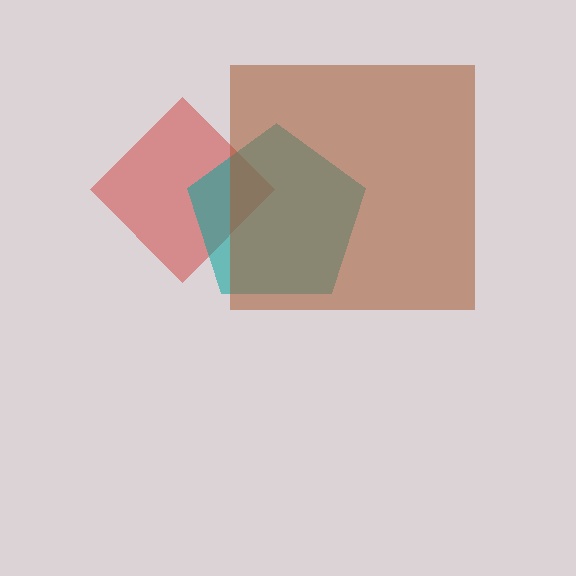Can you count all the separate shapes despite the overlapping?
Yes, there are 3 separate shapes.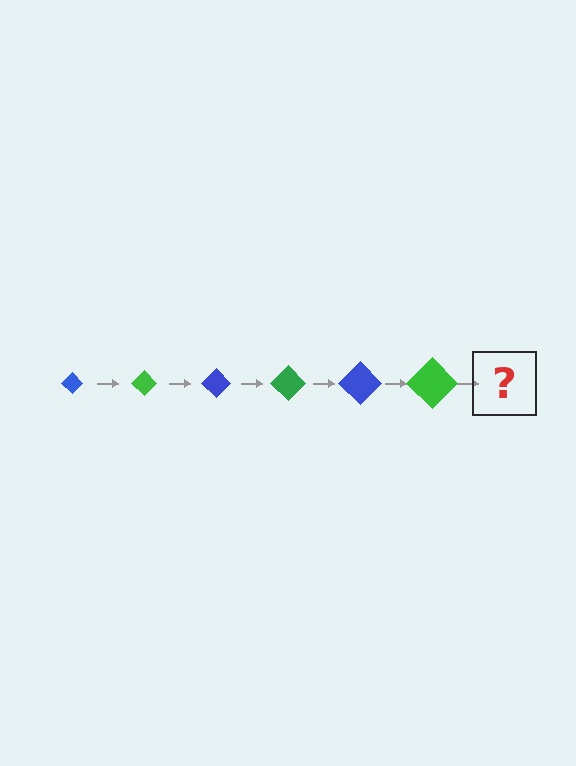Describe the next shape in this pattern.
It should be a blue diamond, larger than the previous one.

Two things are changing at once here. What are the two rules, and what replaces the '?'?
The two rules are that the diamond grows larger each step and the color cycles through blue and green. The '?' should be a blue diamond, larger than the previous one.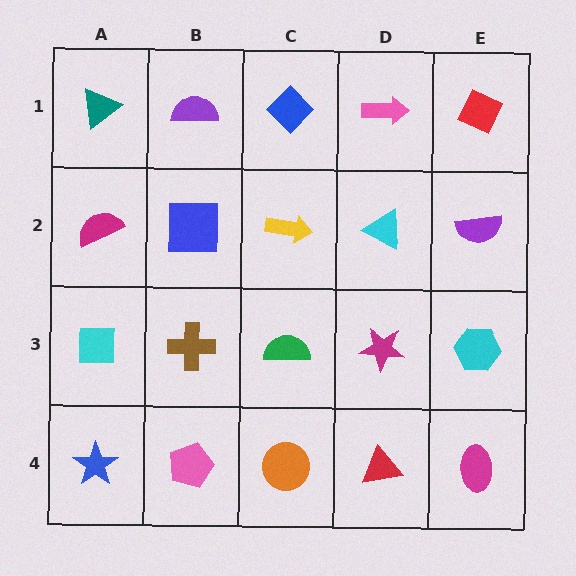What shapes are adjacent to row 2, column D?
A pink arrow (row 1, column D), a magenta star (row 3, column D), a yellow arrow (row 2, column C), a purple semicircle (row 2, column E).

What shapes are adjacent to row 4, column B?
A brown cross (row 3, column B), a blue star (row 4, column A), an orange circle (row 4, column C).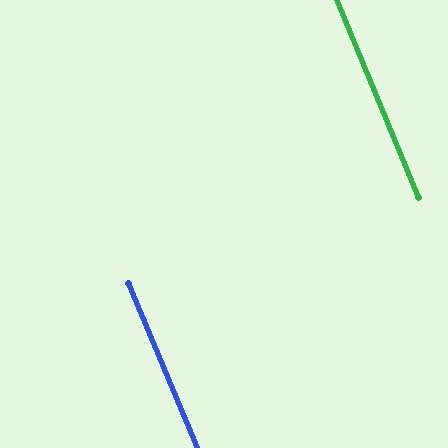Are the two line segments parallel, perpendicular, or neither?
Parallel — their directions differ by only 0.3°.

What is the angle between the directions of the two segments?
Approximately 0 degrees.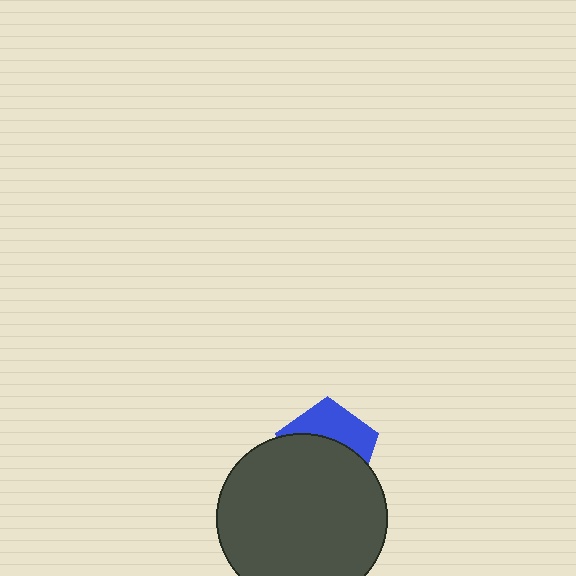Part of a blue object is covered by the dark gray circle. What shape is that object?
It is a pentagon.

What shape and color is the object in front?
The object in front is a dark gray circle.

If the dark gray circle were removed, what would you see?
You would see the complete blue pentagon.